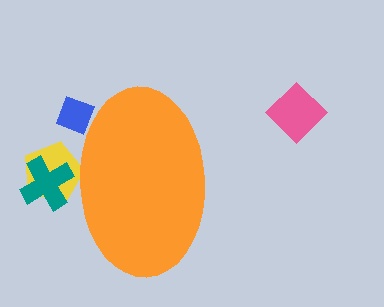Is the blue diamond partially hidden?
Yes, the blue diamond is partially hidden behind the orange ellipse.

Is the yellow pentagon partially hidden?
Yes, the yellow pentagon is partially hidden behind the orange ellipse.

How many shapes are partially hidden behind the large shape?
3 shapes are partially hidden.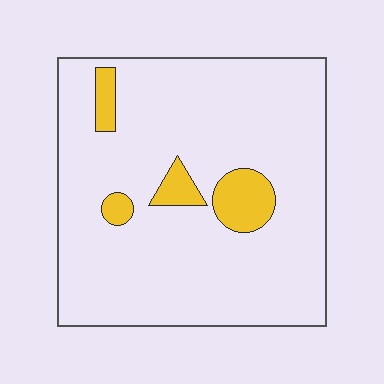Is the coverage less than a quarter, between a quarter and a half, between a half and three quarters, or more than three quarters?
Less than a quarter.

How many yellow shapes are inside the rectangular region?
4.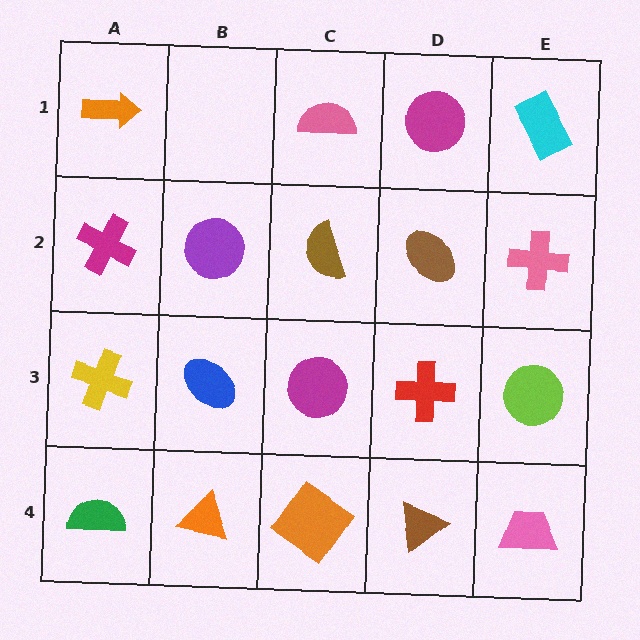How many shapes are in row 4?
5 shapes.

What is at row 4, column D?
A brown triangle.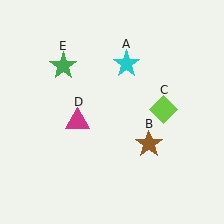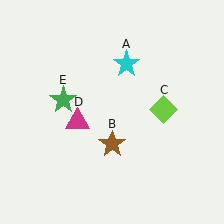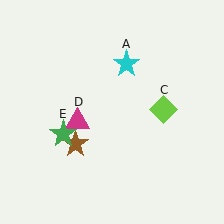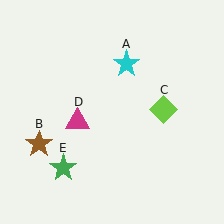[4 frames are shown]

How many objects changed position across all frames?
2 objects changed position: brown star (object B), green star (object E).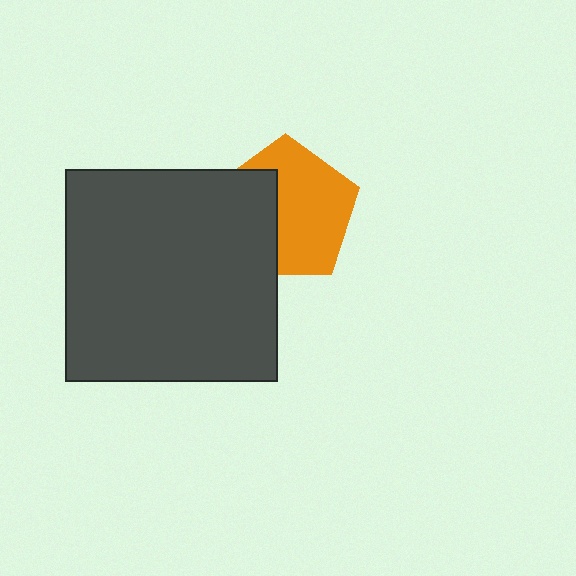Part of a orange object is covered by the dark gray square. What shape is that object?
It is a pentagon.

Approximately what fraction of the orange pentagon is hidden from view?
Roughly 38% of the orange pentagon is hidden behind the dark gray square.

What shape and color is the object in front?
The object in front is a dark gray square.